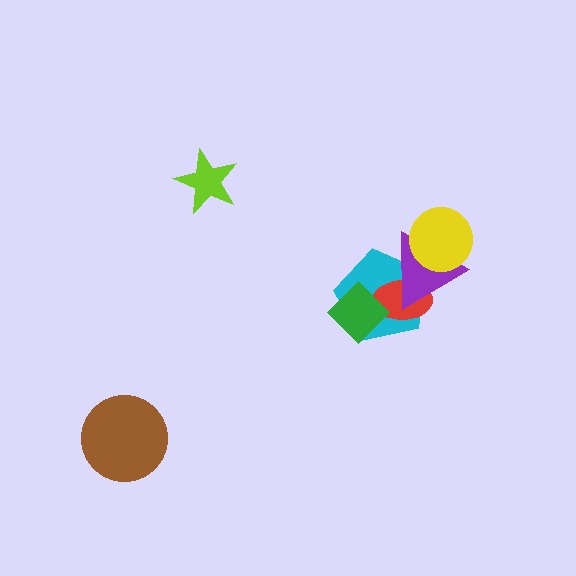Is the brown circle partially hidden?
No, no other shape covers it.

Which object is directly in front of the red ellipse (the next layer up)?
The purple triangle is directly in front of the red ellipse.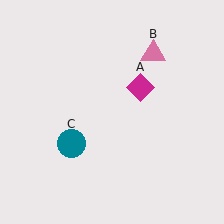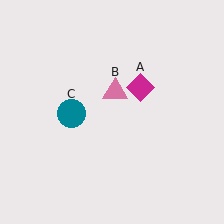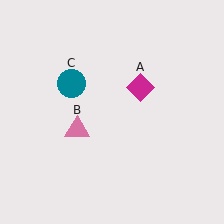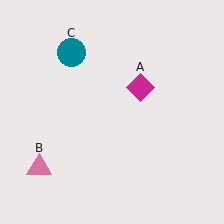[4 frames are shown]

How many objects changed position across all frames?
2 objects changed position: pink triangle (object B), teal circle (object C).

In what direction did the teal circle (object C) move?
The teal circle (object C) moved up.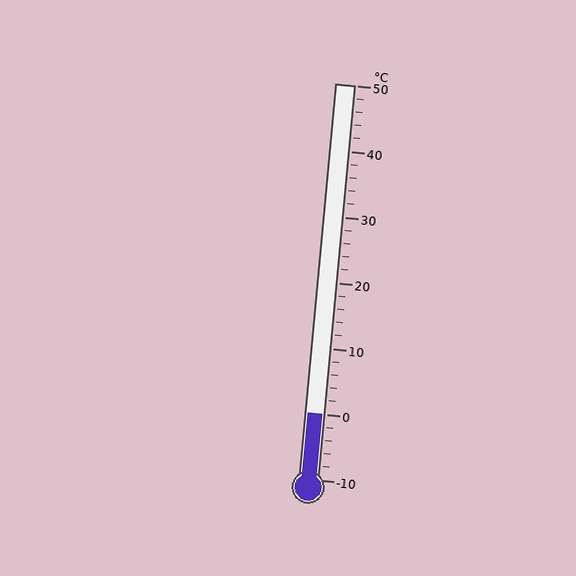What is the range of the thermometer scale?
The thermometer scale ranges from -10°C to 50°C.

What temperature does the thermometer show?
The thermometer shows approximately 0°C.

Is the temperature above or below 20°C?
The temperature is below 20°C.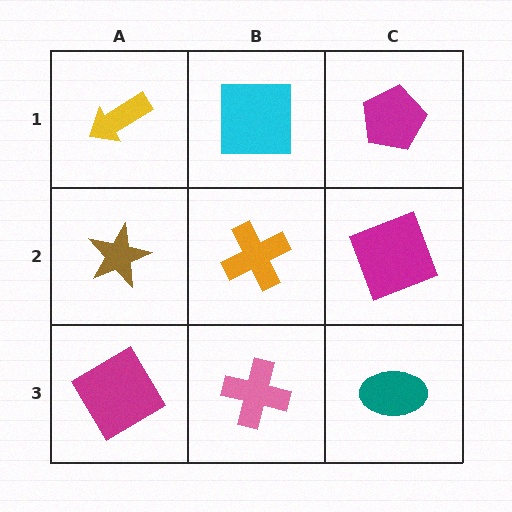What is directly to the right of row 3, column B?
A teal ellipse.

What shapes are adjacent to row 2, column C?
A magenta pentagon (row 1, column C), a teal ellipse (row 3, column C), an orange cross (row 2, column B).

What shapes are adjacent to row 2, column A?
A yellow arrow (row 1, column A), a magenta diamond (row 3, column A), an orange cross (row 2, column B).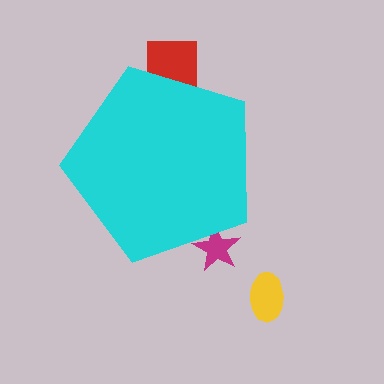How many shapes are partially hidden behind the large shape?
2 shapes are partially hidden.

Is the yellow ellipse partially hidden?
No, the yellow ellipse is fully visible.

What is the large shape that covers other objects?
A cyan pentagon.